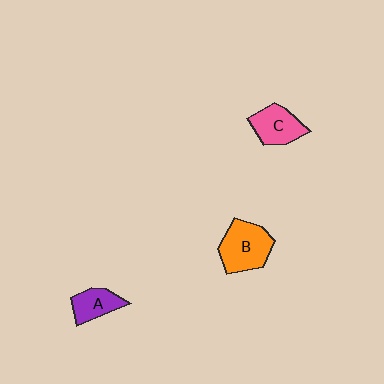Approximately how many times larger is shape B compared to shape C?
Approximately 1.3 times.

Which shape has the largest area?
Shape B (orange).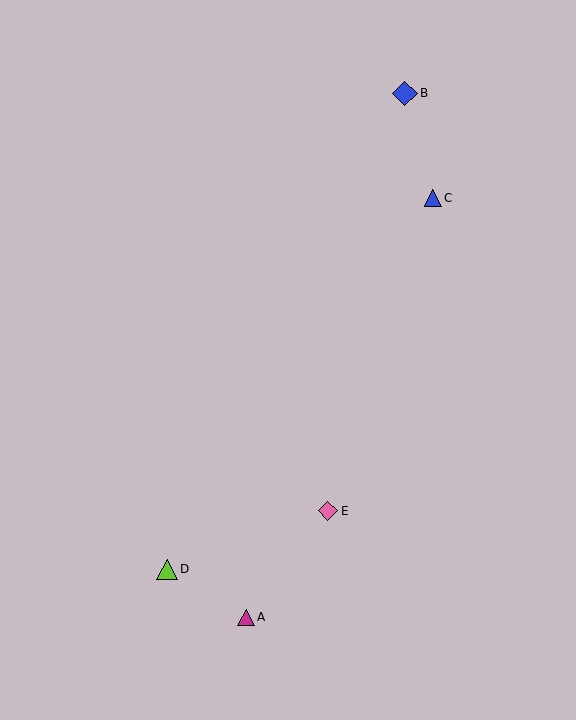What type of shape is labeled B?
Shape B is a blue diamond.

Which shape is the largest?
The blue diamond (labeled B) is the largest.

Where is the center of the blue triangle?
The center of the blue triangle is at (433, 198).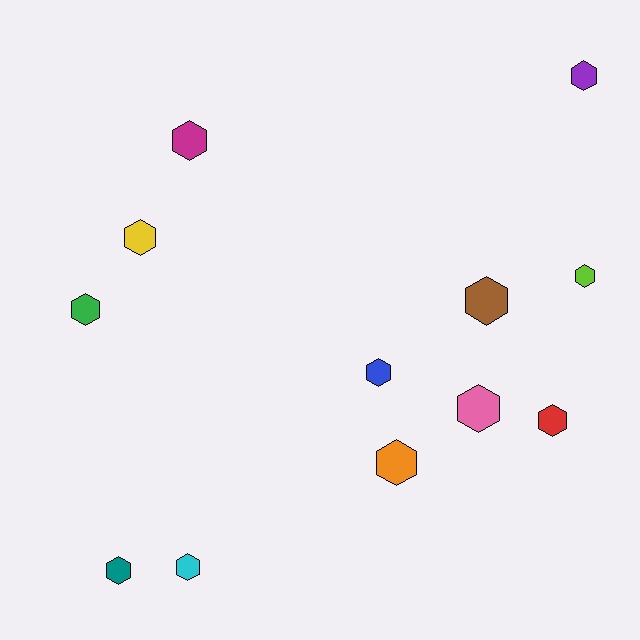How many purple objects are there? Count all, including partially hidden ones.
There is 1 purple object.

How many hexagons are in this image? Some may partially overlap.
There are 12 hexagons.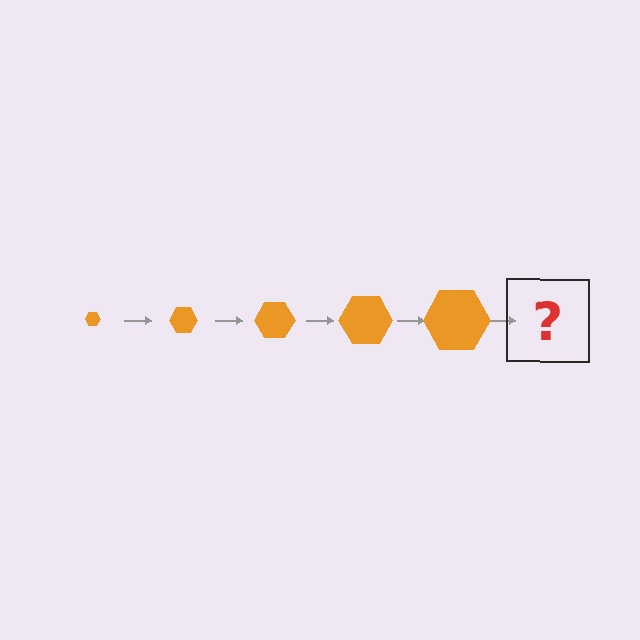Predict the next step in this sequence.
The next step is an orange hexagon, larger than the previous one.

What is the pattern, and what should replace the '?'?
The pattern is that the hexagon gets progressively larger each step. The '?' should be an orange hexagon, larger than the previous one.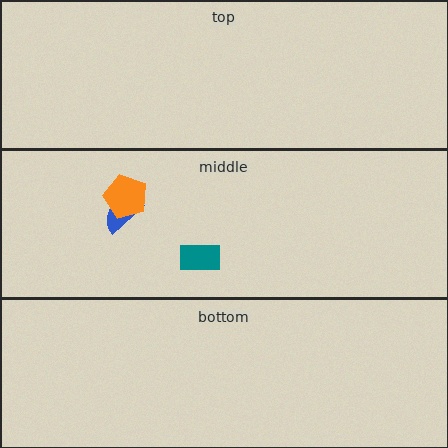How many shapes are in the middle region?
3.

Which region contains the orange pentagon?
The middle region.